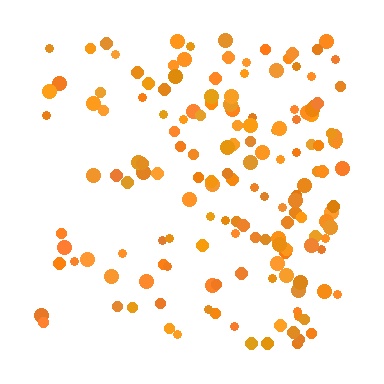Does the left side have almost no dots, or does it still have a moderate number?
Still a moderate number, just noticeably fewer than the right.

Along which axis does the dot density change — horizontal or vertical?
Horizontal.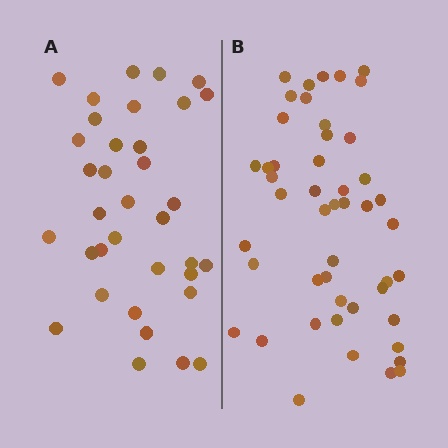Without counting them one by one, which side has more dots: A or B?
Region B (the right region) has more dots.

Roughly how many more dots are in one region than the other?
Region B has approximately 15 more dots than region A.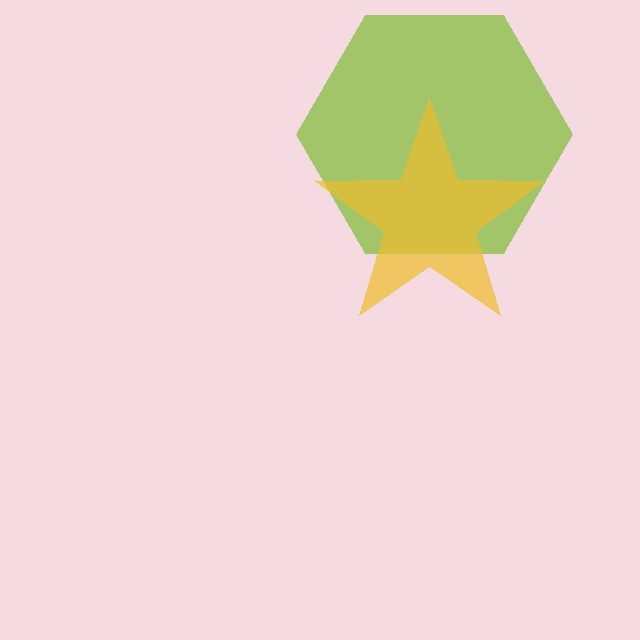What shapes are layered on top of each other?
The layered shapes are: a lime hexagon, a yellow star.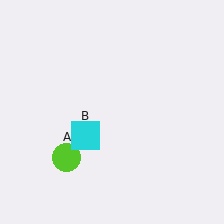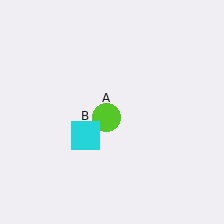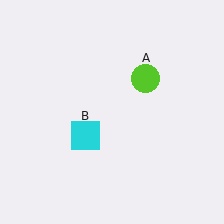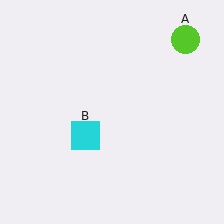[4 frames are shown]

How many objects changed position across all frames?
1 object changed position: lime circle (object A).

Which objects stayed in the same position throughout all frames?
Cyan square (object B) remained stationary.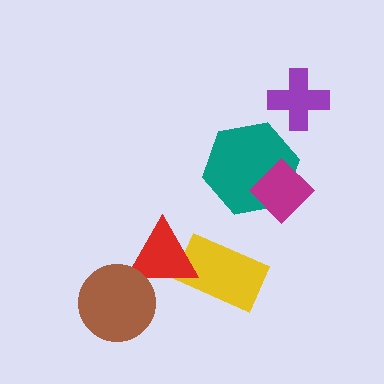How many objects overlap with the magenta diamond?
1 object overlaps with the magenta diamond.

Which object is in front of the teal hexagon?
The magenta diamond is in front of the teal hexagon.